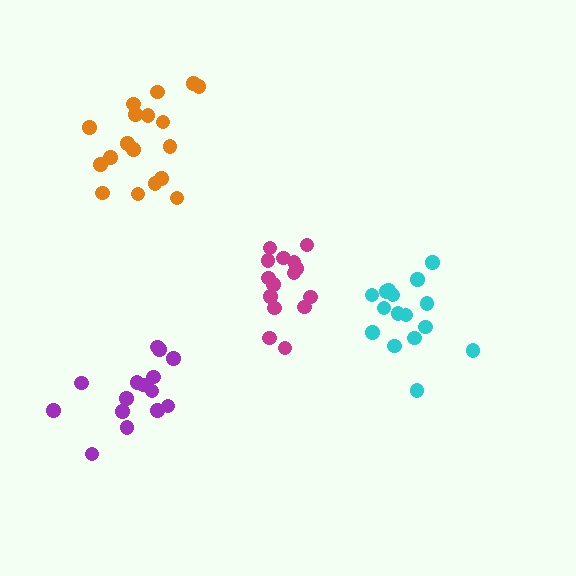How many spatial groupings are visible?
There are 4 spatial groupings.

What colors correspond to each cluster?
The clusters are colored: purple, cyan, orange, magenta.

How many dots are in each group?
Group 1: 15 dots, Group 2: 16 dots, Group 3: 18 dots, Group 4: 15 dots (64 total).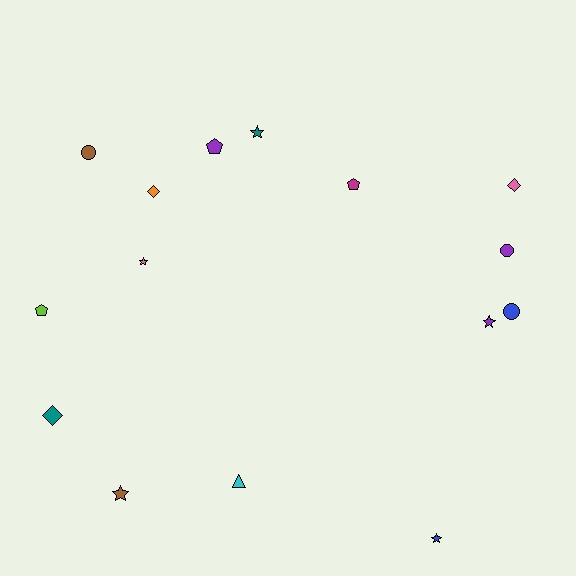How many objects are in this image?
There are 15 objects.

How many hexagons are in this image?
There are no hexagons.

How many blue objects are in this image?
There are 2 blue objects.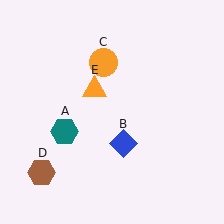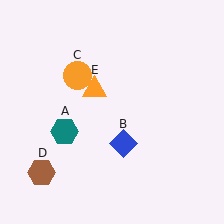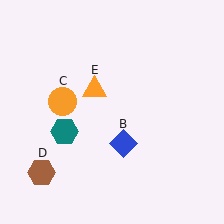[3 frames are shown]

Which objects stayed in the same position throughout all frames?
Teal hexagon (object A) and blue diamond (object B) and brown hexagon (object D) and orange triangle (object E) remained stationary.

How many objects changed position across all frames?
1 object changed position: orange circle (object C).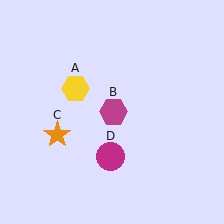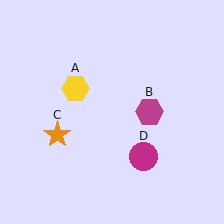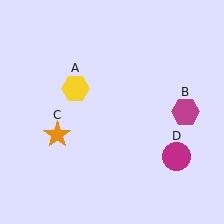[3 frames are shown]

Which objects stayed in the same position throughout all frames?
Yellow hexagon (object A) and orange star (object C) remained stationary.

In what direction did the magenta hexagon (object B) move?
The magenta hexagon (object B) moved right.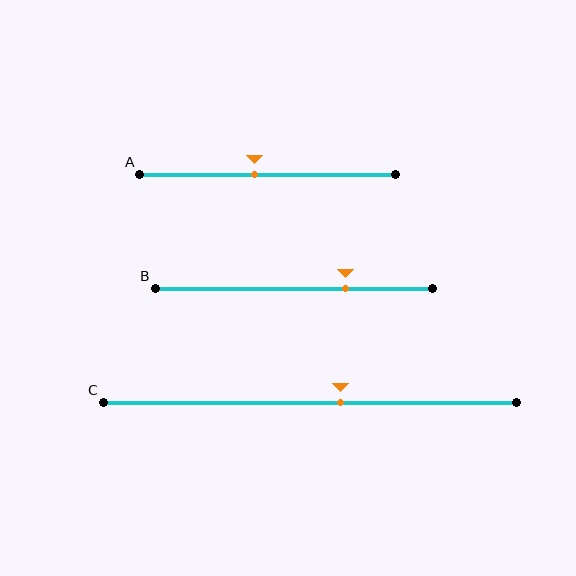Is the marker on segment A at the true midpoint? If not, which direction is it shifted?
No, the marker on segment A is shifted to the left by about 5% of the segment length.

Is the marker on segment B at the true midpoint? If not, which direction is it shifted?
No, the marker on segment B is shifted to the right by about 19% of the segment length.